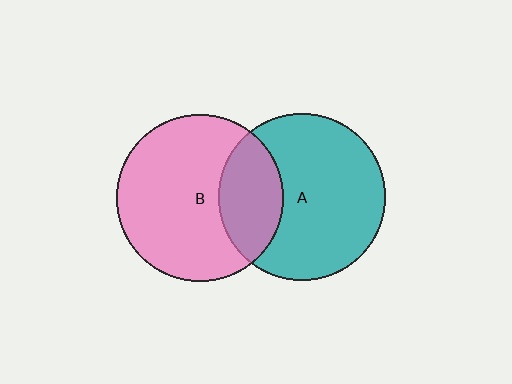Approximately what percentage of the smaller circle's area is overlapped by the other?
Approximately 30%.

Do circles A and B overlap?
Yes.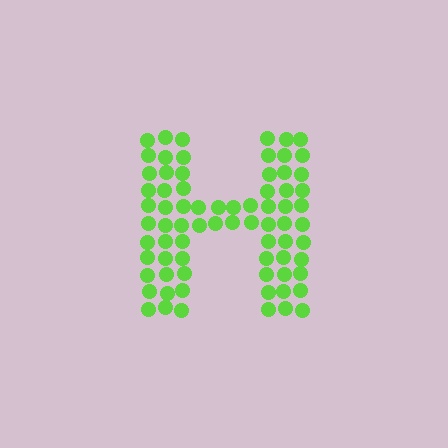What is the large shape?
The large shape is the letter H.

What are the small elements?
The small elements are circles.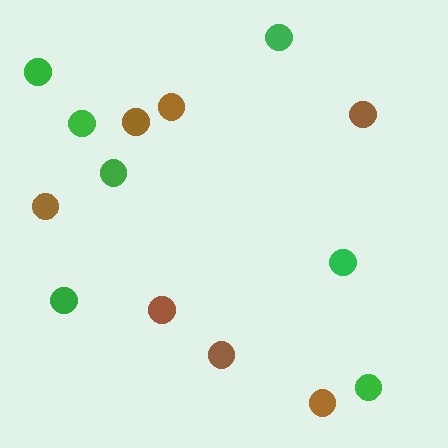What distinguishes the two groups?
There are 2 groups: one group of brown circles (7) and one group of green circles (7).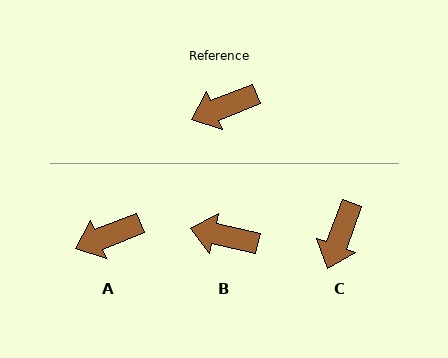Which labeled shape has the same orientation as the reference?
A.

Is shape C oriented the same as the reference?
No, it is off by about 48 degrees.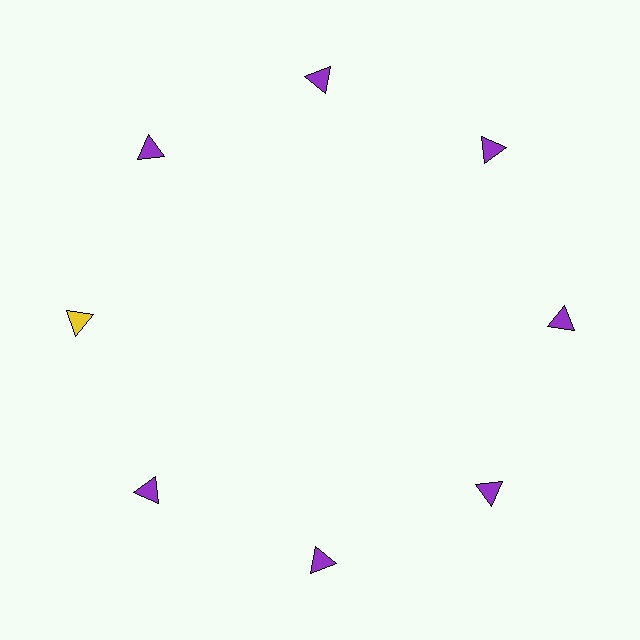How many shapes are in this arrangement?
There are 8 shapes arranged in a ring pattern.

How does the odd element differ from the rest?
It has a different color: yellow instead of purple.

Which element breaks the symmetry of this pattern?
The yellow triangle at roughly the 9 o'clock position breaks the symmetry. All other shapes are purple triangles.